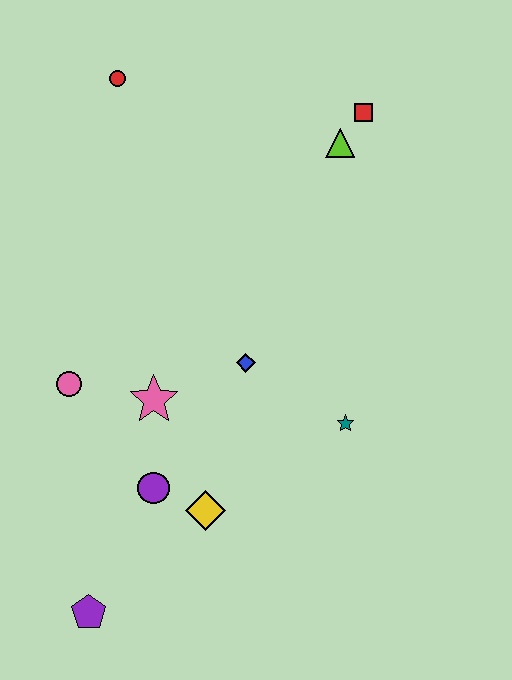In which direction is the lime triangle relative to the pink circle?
The lime triangle is to the right of the pink circle.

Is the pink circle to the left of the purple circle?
Yes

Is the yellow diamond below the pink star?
Yes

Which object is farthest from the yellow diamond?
The red circle is farthest from the yellow diamond.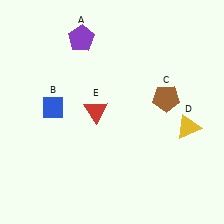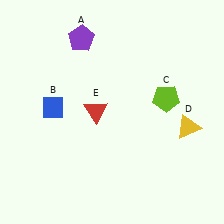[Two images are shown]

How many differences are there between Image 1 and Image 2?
There is 1 difference between the two images.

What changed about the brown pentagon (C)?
In Image 1, C is brown. In Image 2, it changed to lime.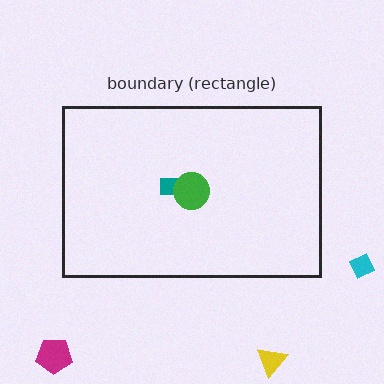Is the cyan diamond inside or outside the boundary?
Outside.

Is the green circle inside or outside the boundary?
Inside.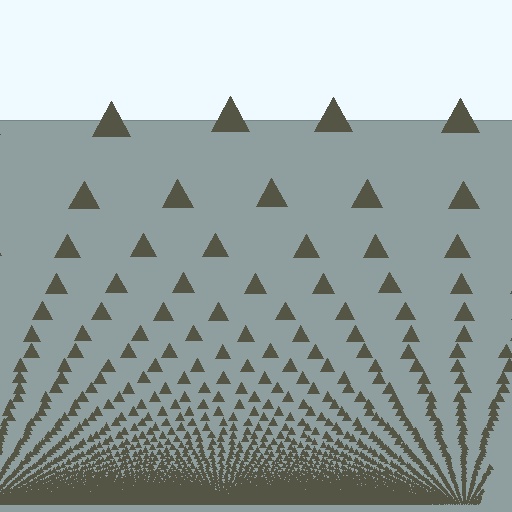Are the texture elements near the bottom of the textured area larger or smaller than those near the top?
Smaller. The gradient is inverted — elements near the bottom are smaller and denser.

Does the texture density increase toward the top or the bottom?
Density increases toward the bottom.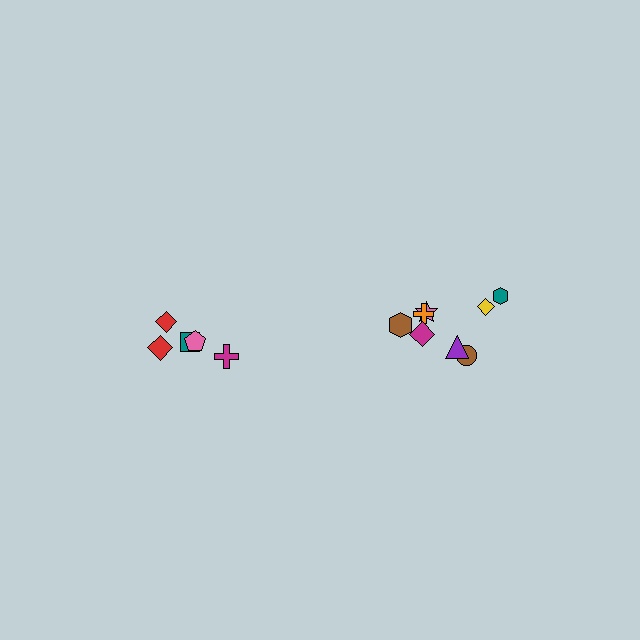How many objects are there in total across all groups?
There are 13 objects.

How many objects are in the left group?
There are 5 objects.